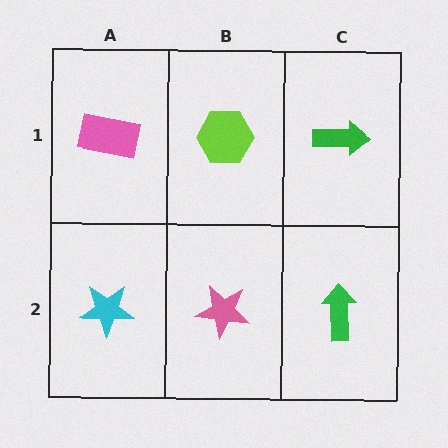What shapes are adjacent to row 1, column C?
A green arrow (row 2, column C), a lime hexagon (row 1, column B).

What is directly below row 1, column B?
A pink star.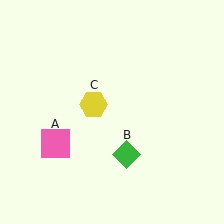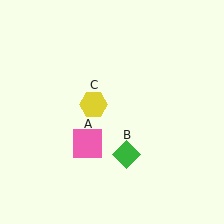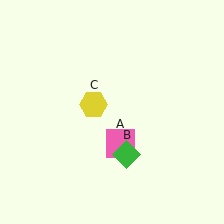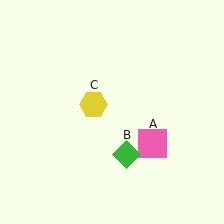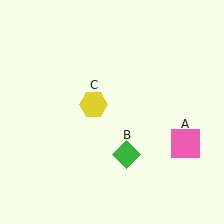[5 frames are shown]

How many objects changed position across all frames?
1 object changed position: pink square (object A).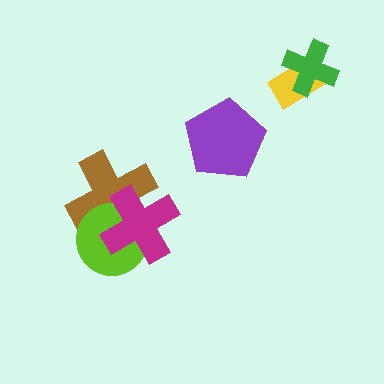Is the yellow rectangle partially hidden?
Yes, it is partially covered by another shape.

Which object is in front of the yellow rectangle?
The green cross is in front of the yellow rectangle.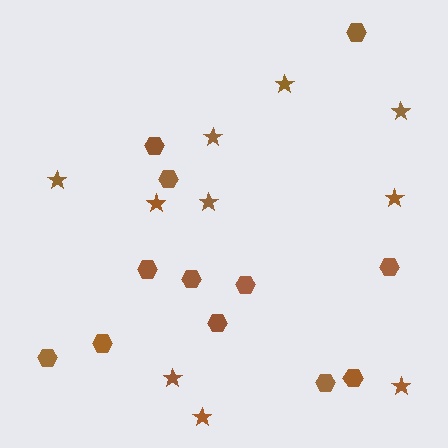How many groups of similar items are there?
There are 2 groups: one group of hexagons (12) and one group of stars (10).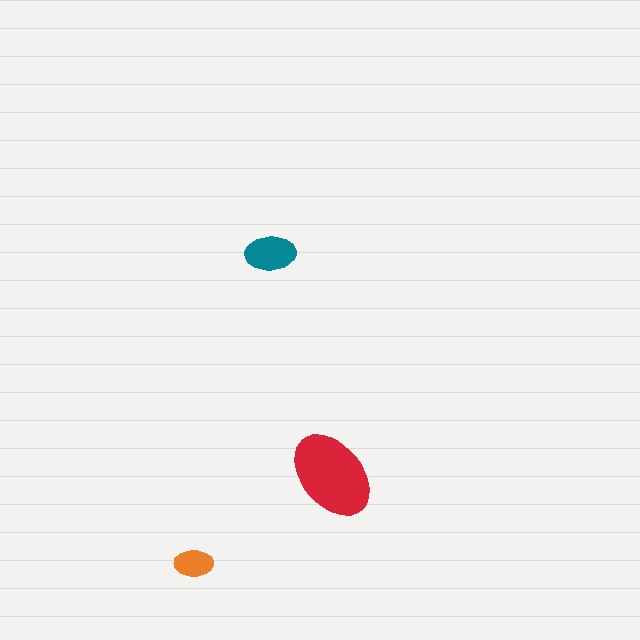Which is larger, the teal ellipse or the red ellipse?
The red one.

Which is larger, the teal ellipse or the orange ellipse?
The teal one.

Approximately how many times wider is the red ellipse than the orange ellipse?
About 2.5 times wider.